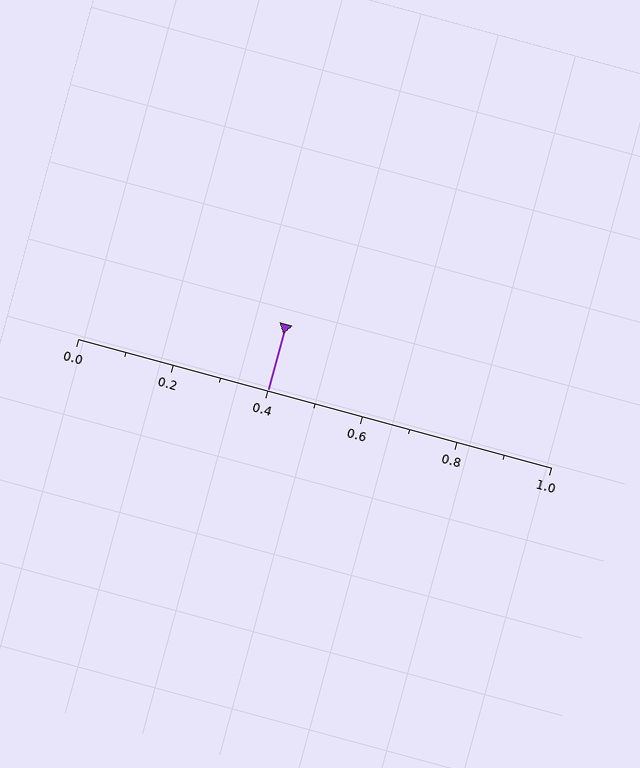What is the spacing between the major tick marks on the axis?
The major ticks are spaced 0.2 apart.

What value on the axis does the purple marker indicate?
The marker indicates approximately 0.4.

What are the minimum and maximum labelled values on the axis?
The axis runs from 0.0 to 1.0.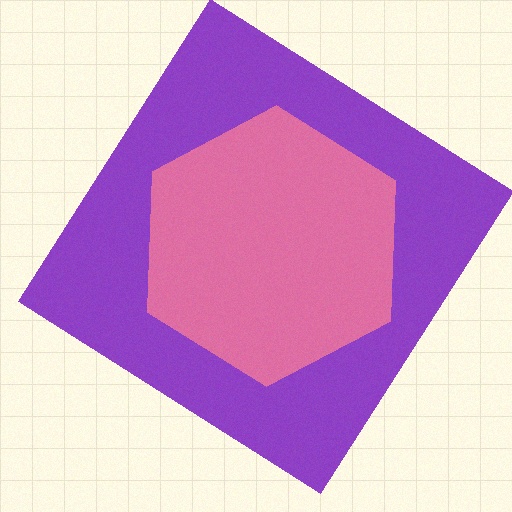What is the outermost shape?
The purple diamond.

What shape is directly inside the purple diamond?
The pink hexagon.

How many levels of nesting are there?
2.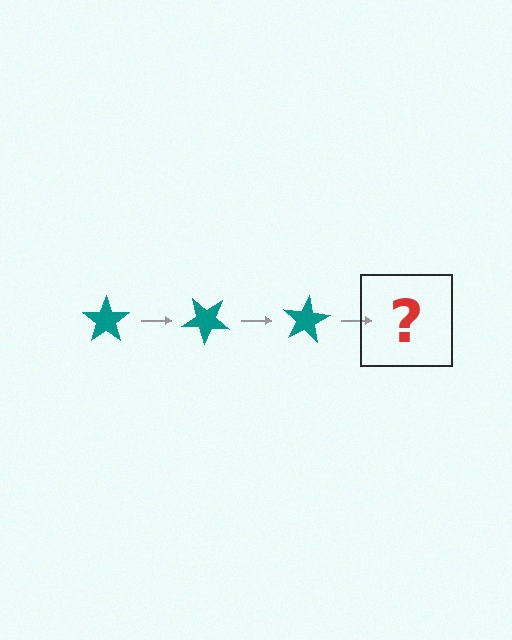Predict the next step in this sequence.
The next step is a teal star rotated 120 degrees.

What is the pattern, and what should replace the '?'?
The pattern is that the star rotates 40 degrees each step. The '?' should be a teal star rotated 120 degrees.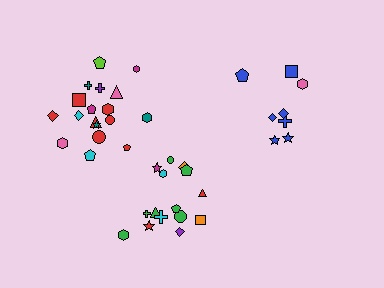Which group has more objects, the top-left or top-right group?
The top-left group.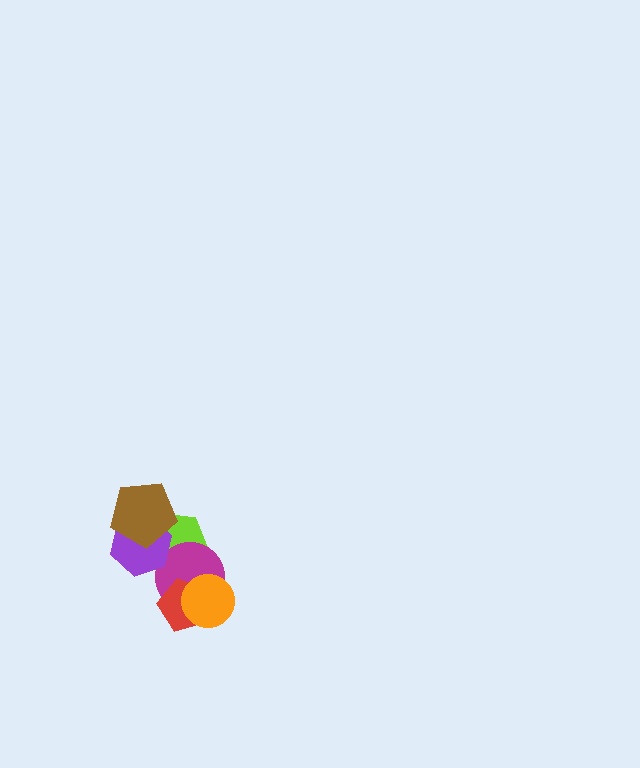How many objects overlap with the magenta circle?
4 objects overlap with the magenta circle.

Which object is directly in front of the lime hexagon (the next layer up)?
The magenta circle is directly in front of the lime hexagon.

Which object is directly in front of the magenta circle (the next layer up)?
The red pentagon is directly in front of the magenta circle.